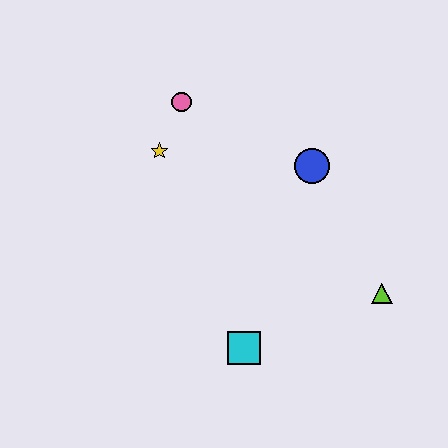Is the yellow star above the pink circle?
No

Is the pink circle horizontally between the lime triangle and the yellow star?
Yes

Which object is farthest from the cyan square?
The pink circle is farthest from the cyan square.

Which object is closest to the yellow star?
The pink circle is closest to the yellow star.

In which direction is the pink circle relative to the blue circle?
The pink circle is to the left of the blue circle.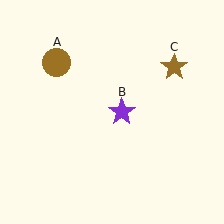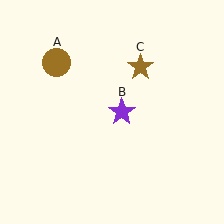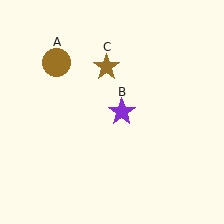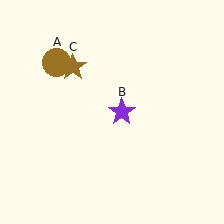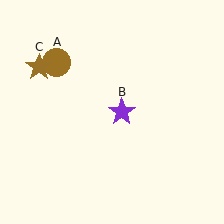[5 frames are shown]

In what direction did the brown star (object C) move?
The brown star (object C) moved left.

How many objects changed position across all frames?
1 object changed position: brown star (object C).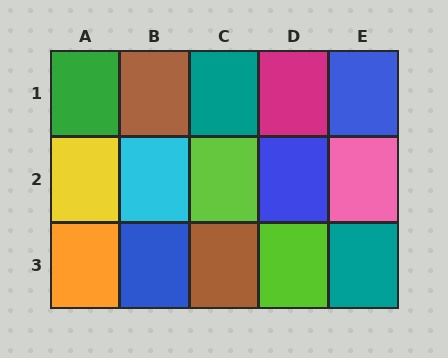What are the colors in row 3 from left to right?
Orange, blue, brown, lime, teal.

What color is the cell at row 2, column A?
Yellow.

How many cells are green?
1 cell is green.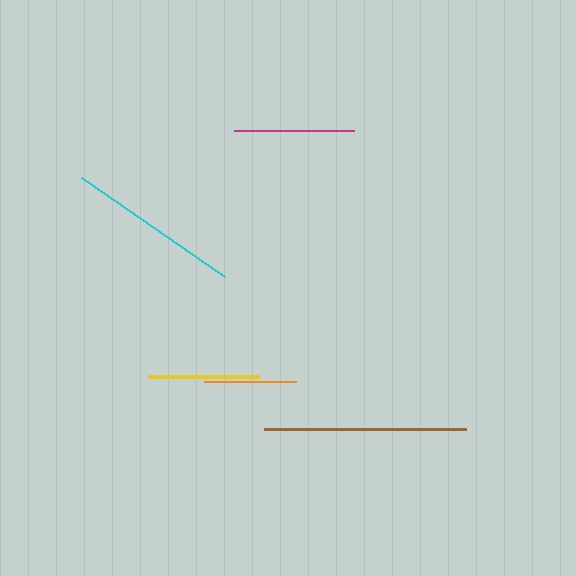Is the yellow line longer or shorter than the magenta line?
The magenta line is longer than the yellow line.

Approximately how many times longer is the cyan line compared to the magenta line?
The cyan line is approximately 1.5 times the length of the magenta line.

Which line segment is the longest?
The brown line is the longest at approximately 202 pixels.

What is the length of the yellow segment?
The yellow segment is approximately 112 pixels long.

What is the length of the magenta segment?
The magenta segment is approximately 120 pixels long.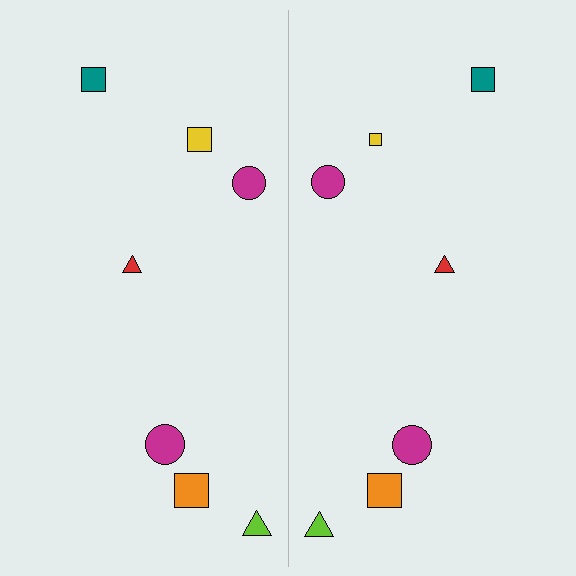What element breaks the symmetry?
The yellow square on the right side has a different size than its mirror counterpart.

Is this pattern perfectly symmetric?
No, the pattern is not perfectly symmetric. The yellow square on the right side has a different size than its mirror counterpart.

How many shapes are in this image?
There are 14 shapes in this image.